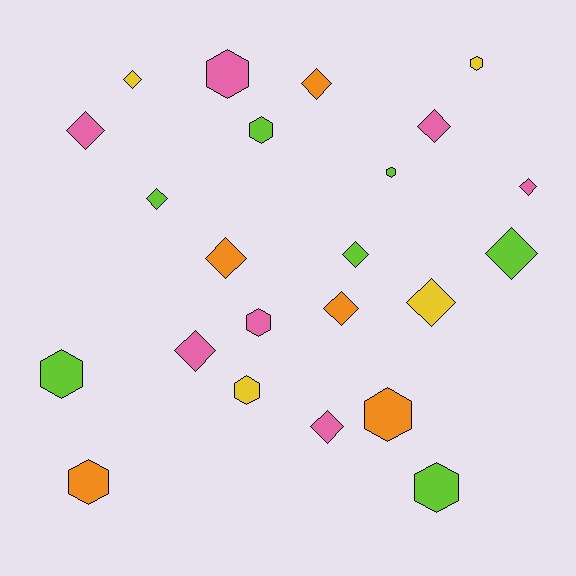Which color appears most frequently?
Lime, with 7 objects.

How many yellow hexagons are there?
There are 2 yellow hexagons.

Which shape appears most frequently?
Diamond, with 13 objects.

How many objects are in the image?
There are 23 objects.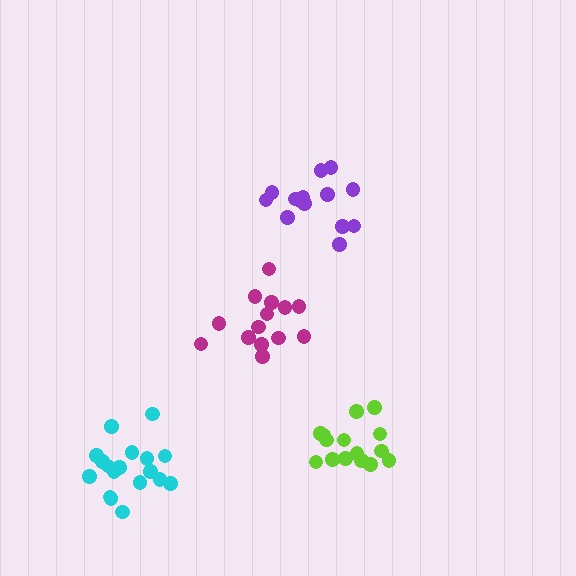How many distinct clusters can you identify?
There are 4 distinct clusters.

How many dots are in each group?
Group 1: 14 dots, Group 2: 14 dots, Group 3: 18 dots, Group 4: 15 dots (61 total).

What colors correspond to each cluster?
The clusters are colored: purple, magenta, cyan, lime.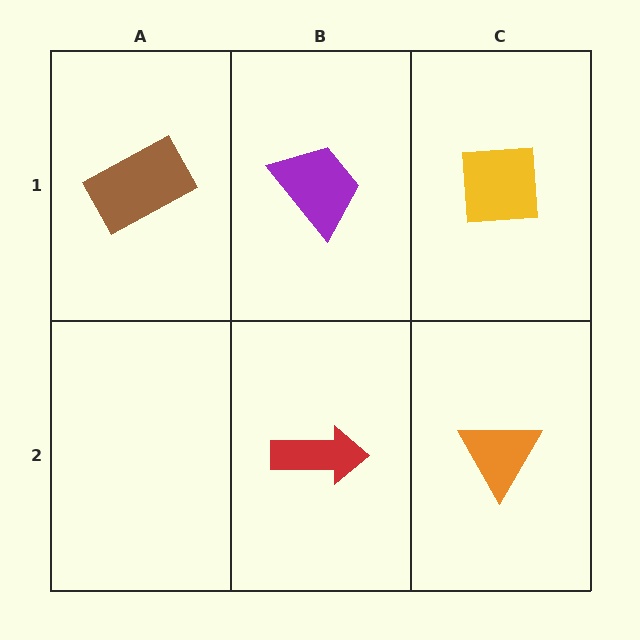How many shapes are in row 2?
2 shapes.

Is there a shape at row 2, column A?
No, that cell is empty.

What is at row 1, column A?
A brown rectangle.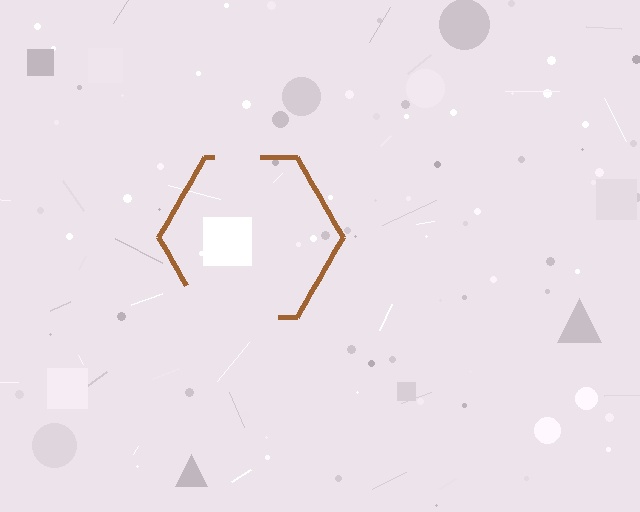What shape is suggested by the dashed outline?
The dashed outline suggests a hexagon.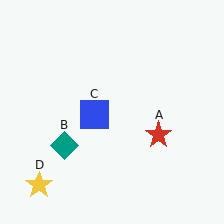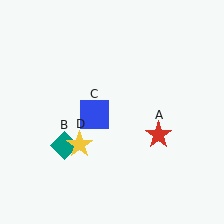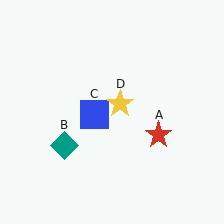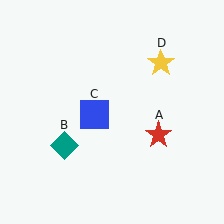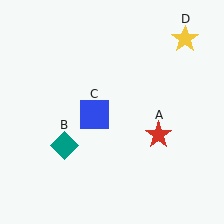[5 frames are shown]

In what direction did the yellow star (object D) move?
The yellow star (object D) moved up and to the right.